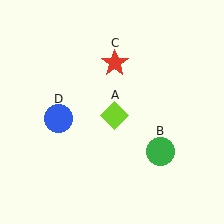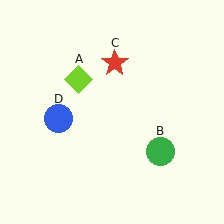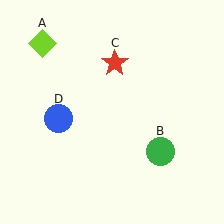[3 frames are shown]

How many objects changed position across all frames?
1 object changed position: lime diamond (object A).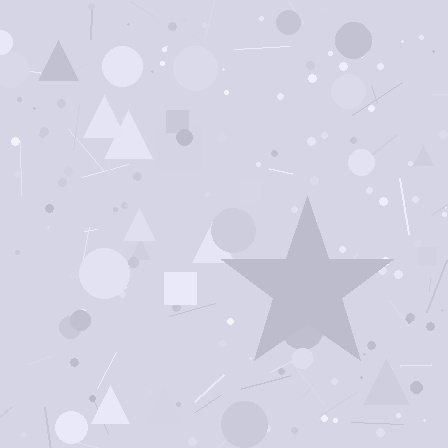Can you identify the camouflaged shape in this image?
The camouflaged shape is a star.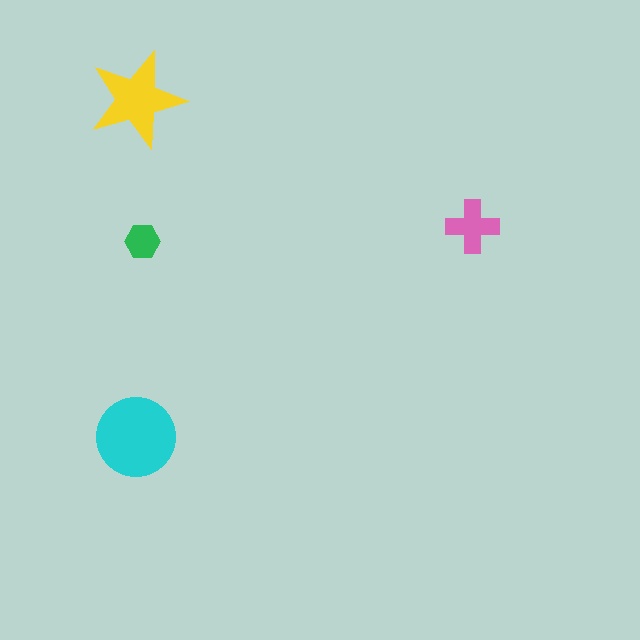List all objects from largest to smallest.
The cyan circle, the yellow star, the pink cross, the green hexagon.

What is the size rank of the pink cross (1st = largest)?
3rd.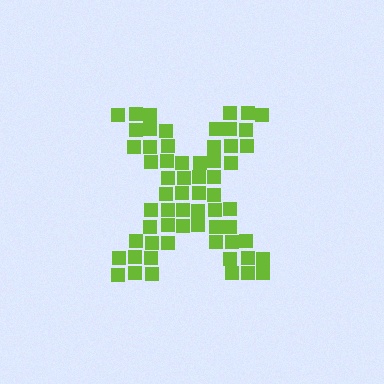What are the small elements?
The small elements are squares.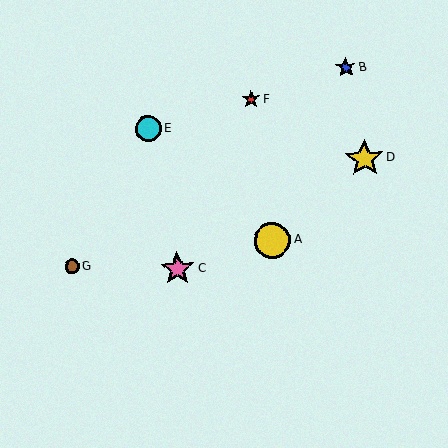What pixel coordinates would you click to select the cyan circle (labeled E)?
Click at (148, 129) to select the cyan circle E.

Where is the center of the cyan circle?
The center of the cyan circle is at (148, 129).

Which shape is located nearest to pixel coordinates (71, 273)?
The brown circle (labeled G) at (72, 266) is nearest to that location.